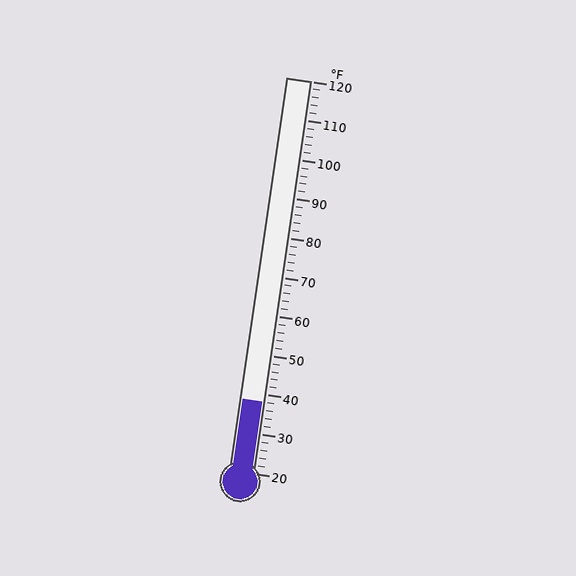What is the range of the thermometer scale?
The thermometer scale ranges from 20°F to 120°F.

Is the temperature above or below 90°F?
The temperature is below 90°F.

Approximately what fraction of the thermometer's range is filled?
The thermometer is filled to approximately 20% of its range.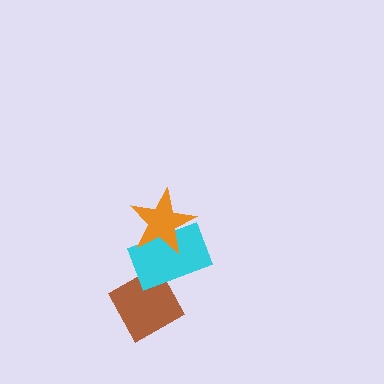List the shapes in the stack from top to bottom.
From top to bottom: the orange star, the cyan rectangle, the brown diamond.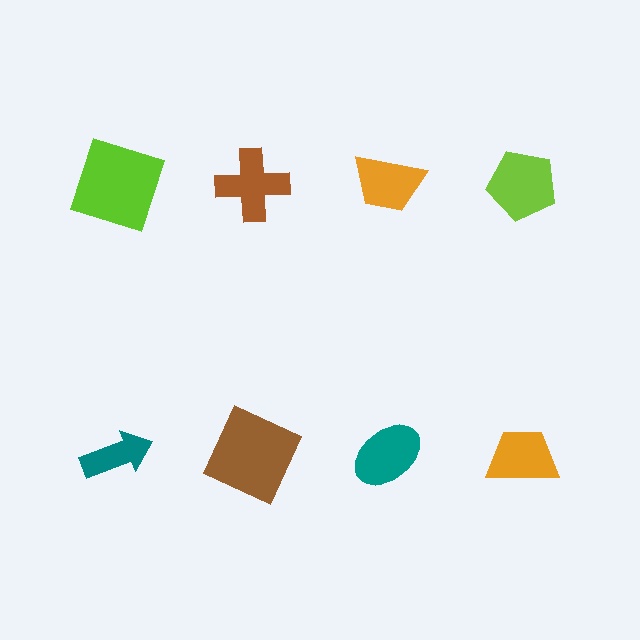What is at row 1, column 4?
A lime pentagon.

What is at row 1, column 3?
An orange trapezoid.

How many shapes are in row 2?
4 shapes.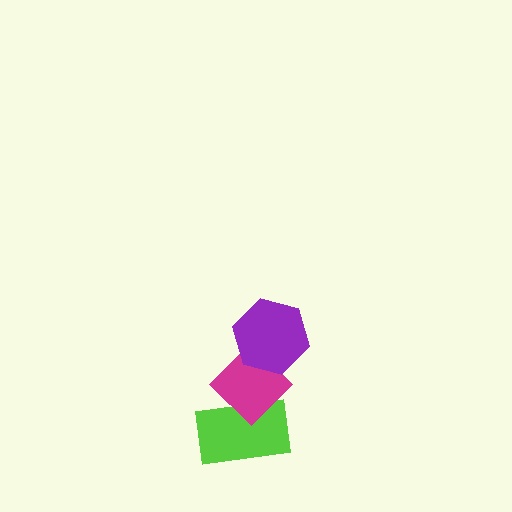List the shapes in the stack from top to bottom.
From top to bottom: the purple hexagon, the magenta diamond, the lime rectangle.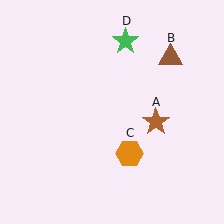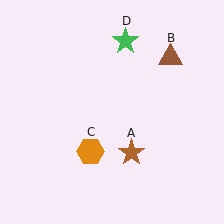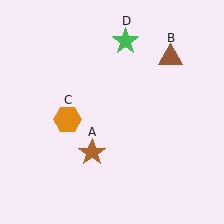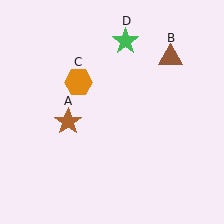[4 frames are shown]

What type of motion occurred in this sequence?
The brown star (object A), orange hexagon (object C) rotated clockwise around the center of the scene.